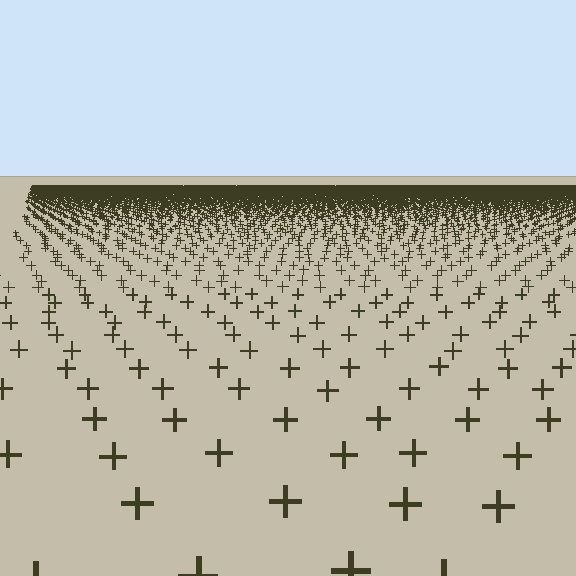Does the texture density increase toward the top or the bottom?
Density increases toward the top.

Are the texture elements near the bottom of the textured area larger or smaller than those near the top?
Larger. Near the bottom, elements are closer to the viewer and appear at a bigger on-screen size.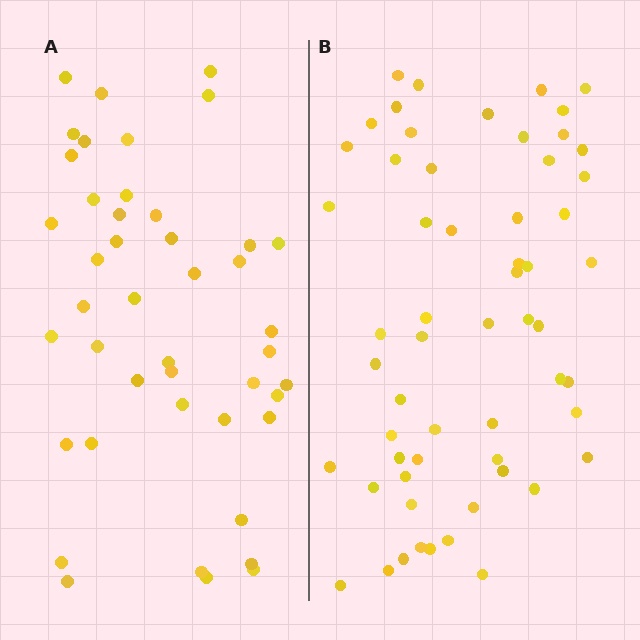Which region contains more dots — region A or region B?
Region B (the right region) has more dots.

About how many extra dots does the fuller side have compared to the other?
Region B has approximately 15 more dots than region A.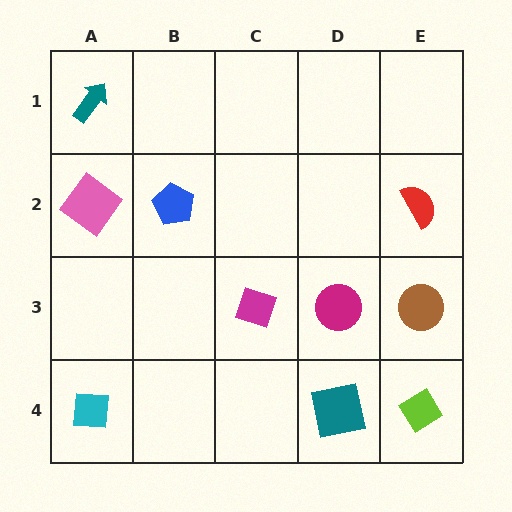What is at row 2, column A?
A pink diamond.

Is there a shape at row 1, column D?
No, that cell is empty.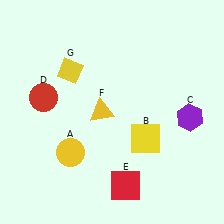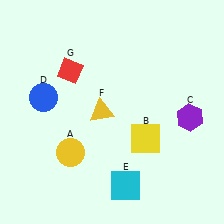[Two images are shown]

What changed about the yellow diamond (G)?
In Image 1, G is yellow. In Image 2, it changed to red.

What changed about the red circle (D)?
In Image 1, D is red. In Image 2, it changed to blue.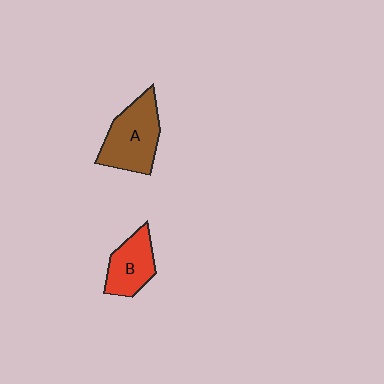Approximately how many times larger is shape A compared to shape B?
Approximately 1.4 times.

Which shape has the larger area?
Shape A (brown).